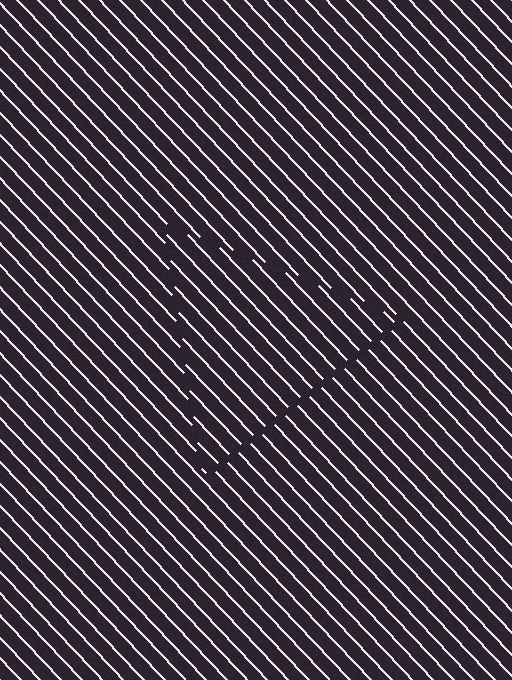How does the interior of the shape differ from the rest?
The interior of the shape contains the same grating, shifted by half a period — the contour is defined by the phase discontinuity where line-ends from the inner and outer gratings abut.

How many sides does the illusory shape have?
3 sides — the line-ends trace a triangle.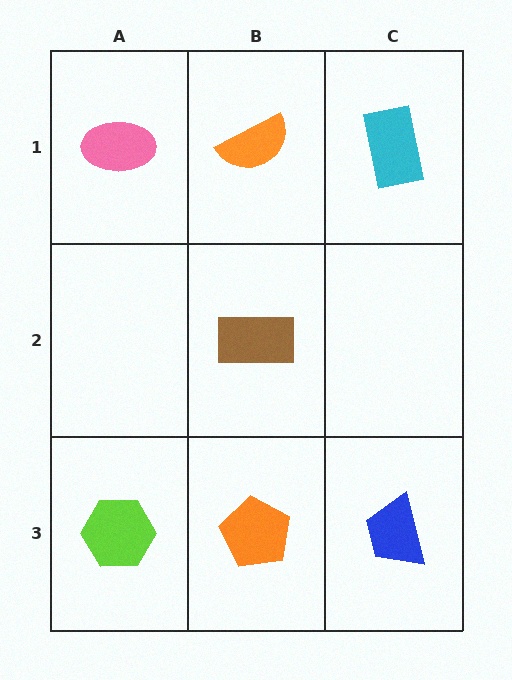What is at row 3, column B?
An orange pentagon.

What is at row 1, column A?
A pink ellipse.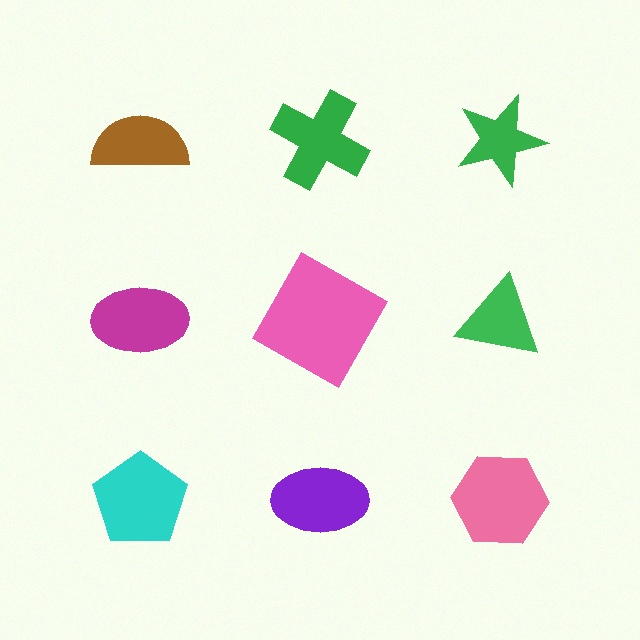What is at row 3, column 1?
A cyan pentagon.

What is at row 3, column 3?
A pink hexagon.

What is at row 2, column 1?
A magenta ellipse.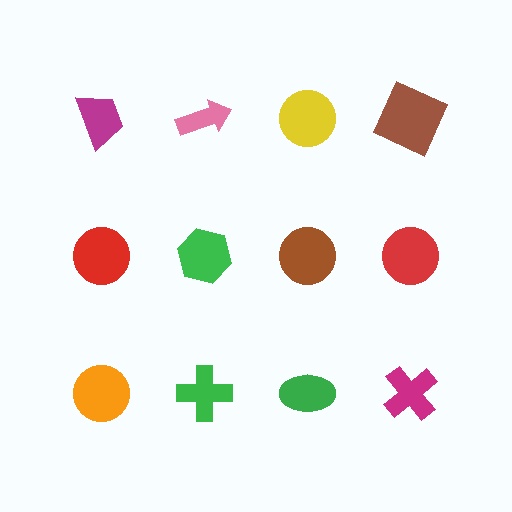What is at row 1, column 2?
A pink arrow.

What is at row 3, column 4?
A magenta cross.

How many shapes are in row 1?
4 shapes.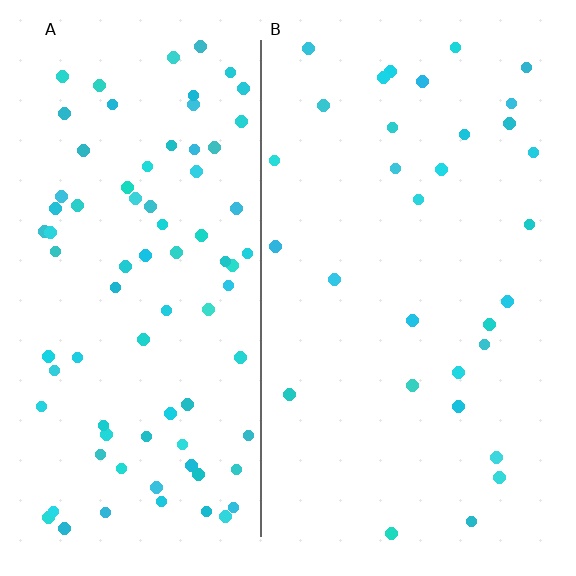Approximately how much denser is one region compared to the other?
Approximately 2.7× — region A over region B.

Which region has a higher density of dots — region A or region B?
A (the left).